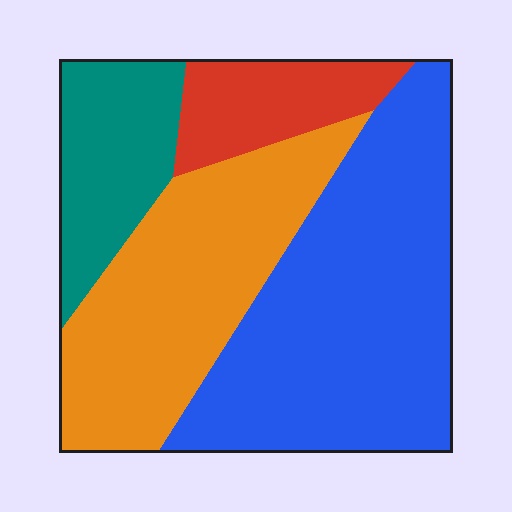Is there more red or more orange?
Orange.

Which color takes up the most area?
Blue, at roughly 45%.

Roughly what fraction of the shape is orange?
Orange takes up between a sixth and a third of the shape.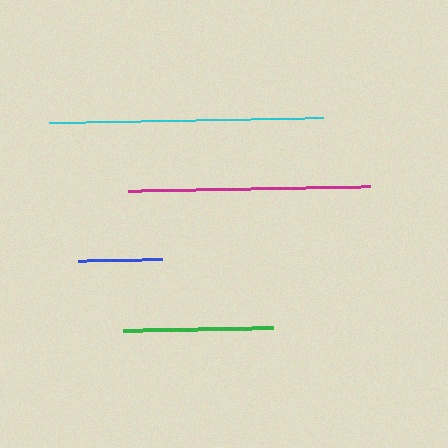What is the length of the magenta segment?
The magenta segment is approximately 242 pixels long.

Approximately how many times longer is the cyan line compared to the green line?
The cyan line is approximately 1.8 times the length of the green line.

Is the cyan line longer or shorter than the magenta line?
The cyan line is longer than the magenta line.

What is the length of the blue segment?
The blue segment is approximately 84 pixels long.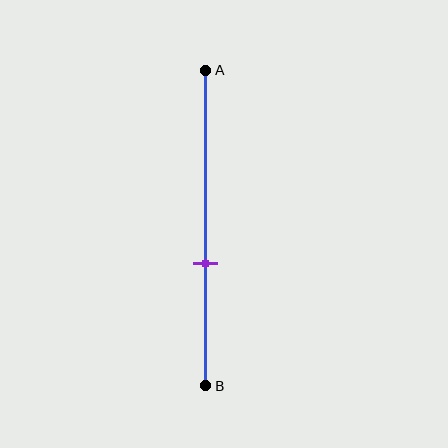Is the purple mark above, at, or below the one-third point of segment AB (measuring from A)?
The purple mark is below the one-third point of segment AB.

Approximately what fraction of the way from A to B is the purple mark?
The purple mark is approximately 60% of the way from A to B.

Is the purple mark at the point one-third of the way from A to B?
No, the mark is at about 60% from A, not at the 33% one-third point.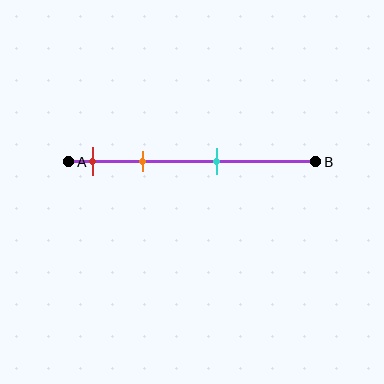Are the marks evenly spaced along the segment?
No, the marks are not evenly spaced.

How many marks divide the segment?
There are 3 marks dividing the segment.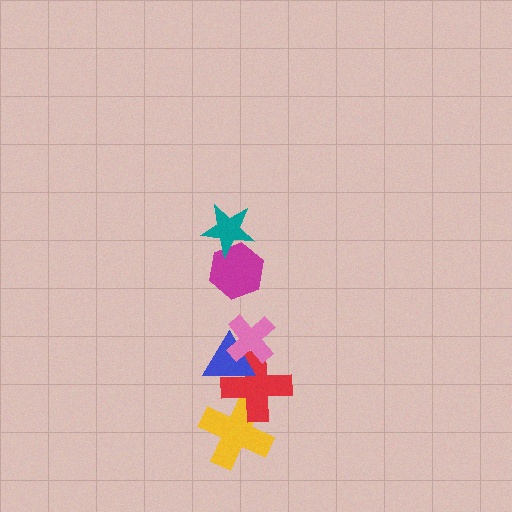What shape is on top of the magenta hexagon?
The teal star is on top of the magenta hexagon.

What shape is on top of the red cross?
The blue triangle is on top of the red cross.